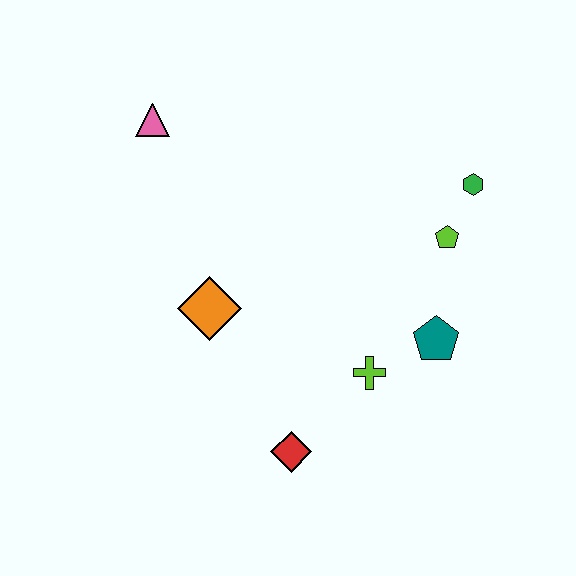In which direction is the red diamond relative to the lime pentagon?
The red diamond is below the lime pentagon.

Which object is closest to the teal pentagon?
The lime cross is closest to the teal pentagon.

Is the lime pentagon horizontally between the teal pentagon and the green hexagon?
Yes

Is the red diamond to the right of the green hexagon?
No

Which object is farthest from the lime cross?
The pink triangle is farthest from the lime cross.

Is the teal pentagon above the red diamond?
Yes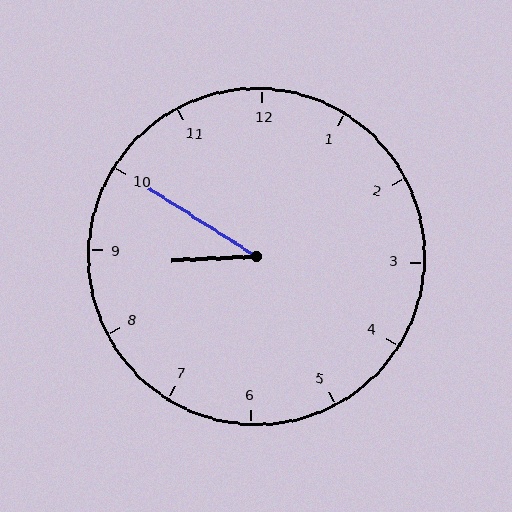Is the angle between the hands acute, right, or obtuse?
It is acute.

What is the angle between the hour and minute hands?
Approximately 35 degrees.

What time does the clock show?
8:50.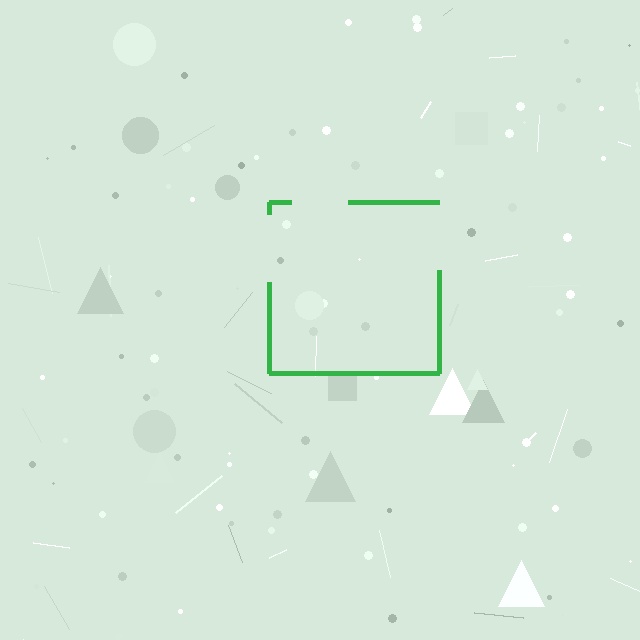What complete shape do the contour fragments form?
The contour fragments form a square.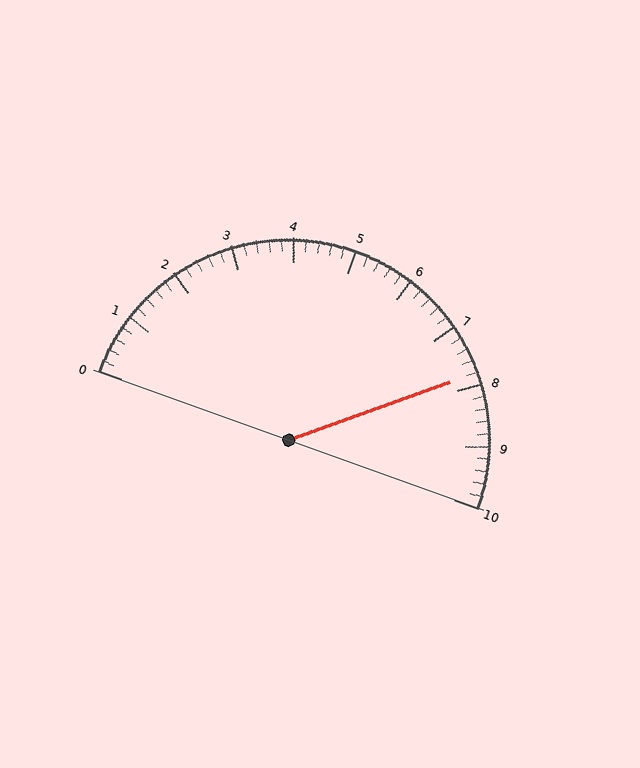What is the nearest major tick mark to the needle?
The nearest major tick mark is 8.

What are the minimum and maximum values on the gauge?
The gauge ranges from 0 to 10.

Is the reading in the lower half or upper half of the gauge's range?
The reading is in the upper half of the range (0 to 10).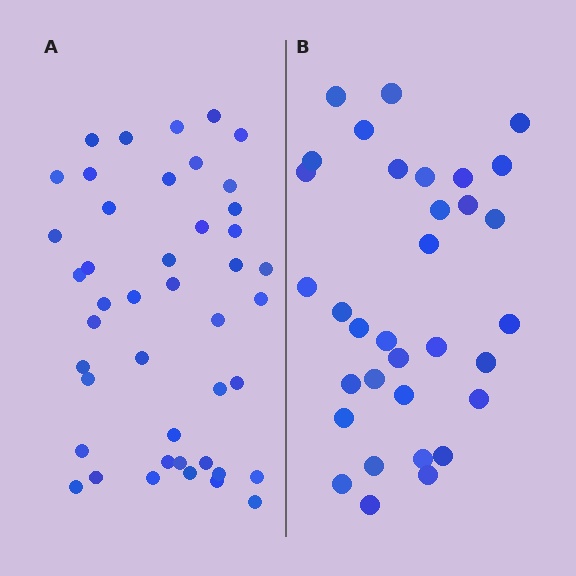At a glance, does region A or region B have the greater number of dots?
Region A (the left region) has more dots.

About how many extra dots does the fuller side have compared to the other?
Region A has roughly 12 or so more dots than region B.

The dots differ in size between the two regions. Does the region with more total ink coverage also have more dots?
No. Region B has more total ink coverage because its dots are larger, but region A actually contains more individual dots. Total area can be misleading — the number of items is what matters here.